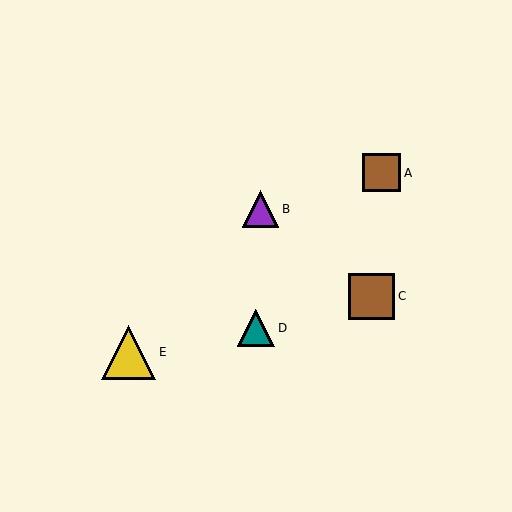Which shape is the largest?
The yellow triangle (labeled E) is the largest.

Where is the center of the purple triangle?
The center of the purple triangle is at (261, 209).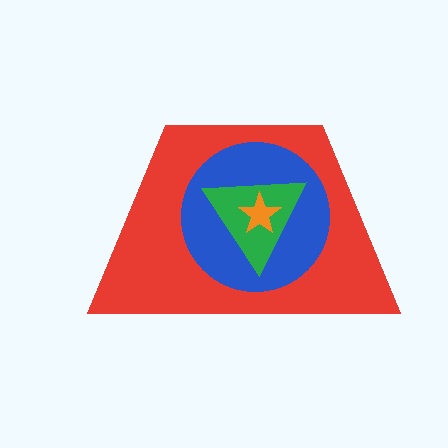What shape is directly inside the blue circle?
The green triangle.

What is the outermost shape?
The red trapezoid.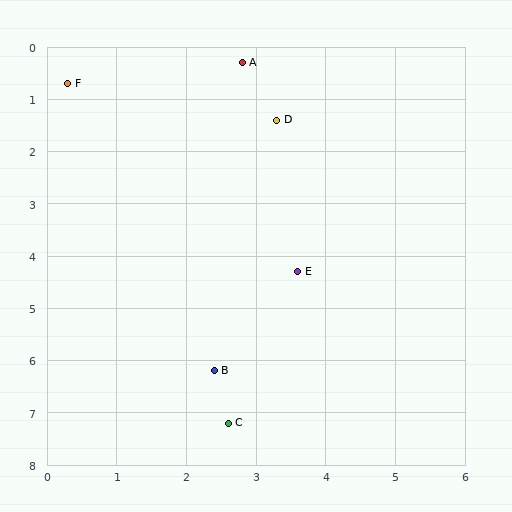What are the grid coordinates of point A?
Point A is at approximately (2.8, 0.3).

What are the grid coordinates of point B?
Point B is at approximately (2.4, 6.2).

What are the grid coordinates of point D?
Point D is at approximately (3.3, 1.4).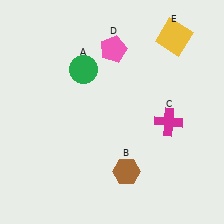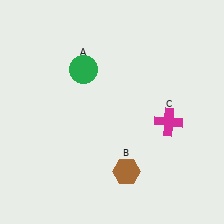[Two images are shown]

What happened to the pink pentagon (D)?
The pink pentagon (D) was removed in Image 2. It was in the top-right area of Image 1.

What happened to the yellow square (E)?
The yellow square (E) was removed in Image 2. It was in the top-right area of Image 1.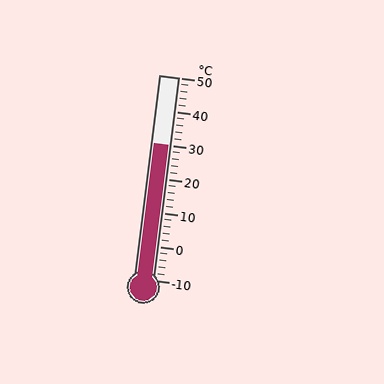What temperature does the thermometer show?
The thermometer shows approximately 30°C.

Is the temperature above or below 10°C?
The temperature is above 10°C.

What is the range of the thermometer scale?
The thermometer scale ranges from -10°C to 50°C.